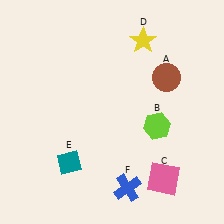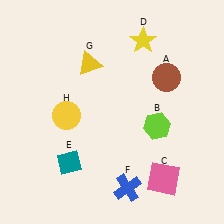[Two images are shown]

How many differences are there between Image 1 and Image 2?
There are 2 differences between the two images.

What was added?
A yellow triangle (G), a yellow circle (H) were added in Image 2.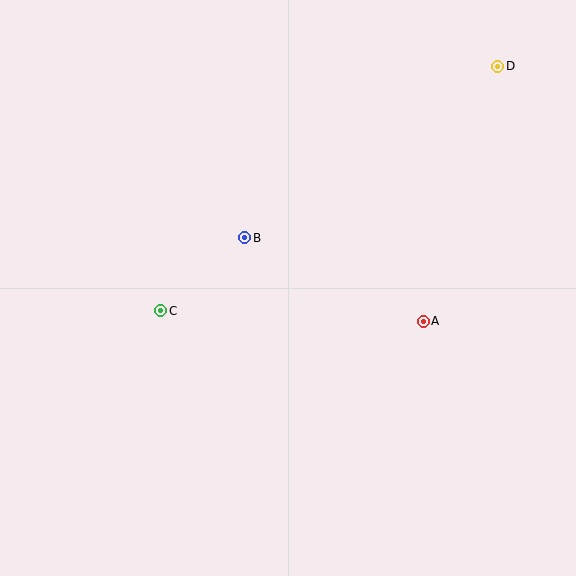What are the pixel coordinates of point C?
Point C is at (161, 311).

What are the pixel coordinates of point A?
Point A is at (423, 321).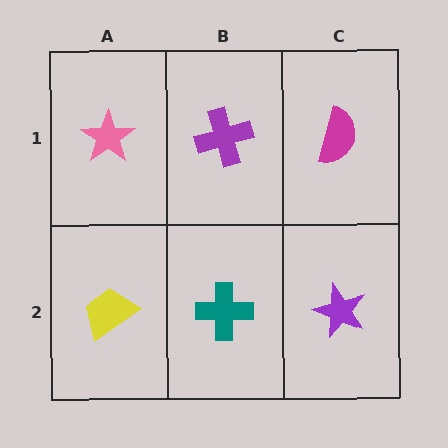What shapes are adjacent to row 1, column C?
A purple star (row 2, column C), a purple cross (row 1, column B).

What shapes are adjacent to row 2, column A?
A pink star (row 1, column A), a teal cross (row 2, column B).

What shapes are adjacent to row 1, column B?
A teal cross (row 2, column B), a pink star (row 1, column A), a magenta semicircle (row 1, column C).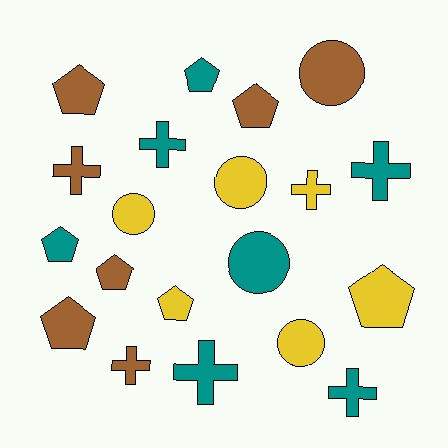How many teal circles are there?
There is 1 teal circle.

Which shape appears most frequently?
Pentagon, with 8 objects.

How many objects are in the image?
There are 20 objects.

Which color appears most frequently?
Teal, with 7 objects.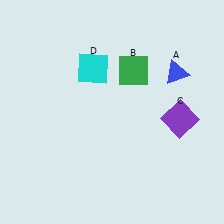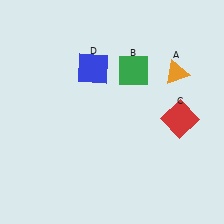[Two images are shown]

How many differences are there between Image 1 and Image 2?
There are 3 differences between the two images.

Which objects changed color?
A changed from blue to orange. C changed from purple to red. D changed from cyan to blue.